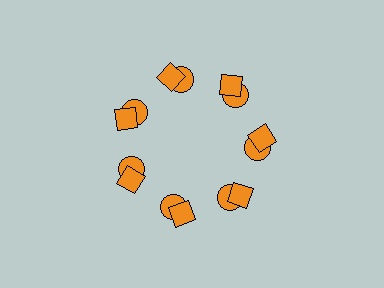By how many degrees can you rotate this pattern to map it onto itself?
The pattern maps onto itself every 51 degrees of rotation.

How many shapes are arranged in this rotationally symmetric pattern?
There are 21 shapes, arranged in 7 groups of 3.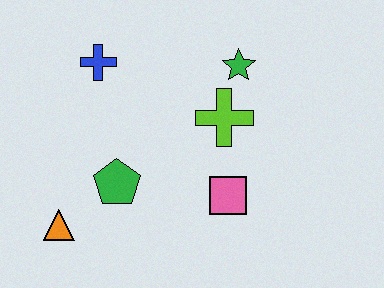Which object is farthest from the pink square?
The blue cross is farthest from the pink square.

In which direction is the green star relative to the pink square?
The green star is above the pink square.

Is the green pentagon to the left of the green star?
Yes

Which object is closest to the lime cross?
The green star is closest to the lime cross.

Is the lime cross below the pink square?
No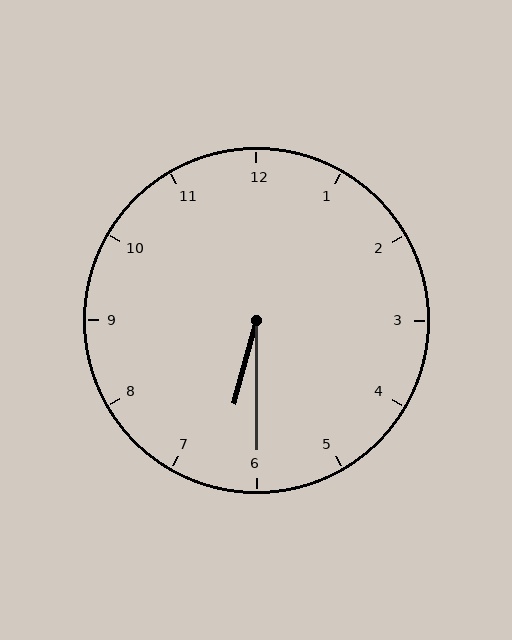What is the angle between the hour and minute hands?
Approximately 15 degrees.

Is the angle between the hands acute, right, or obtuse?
It is acute.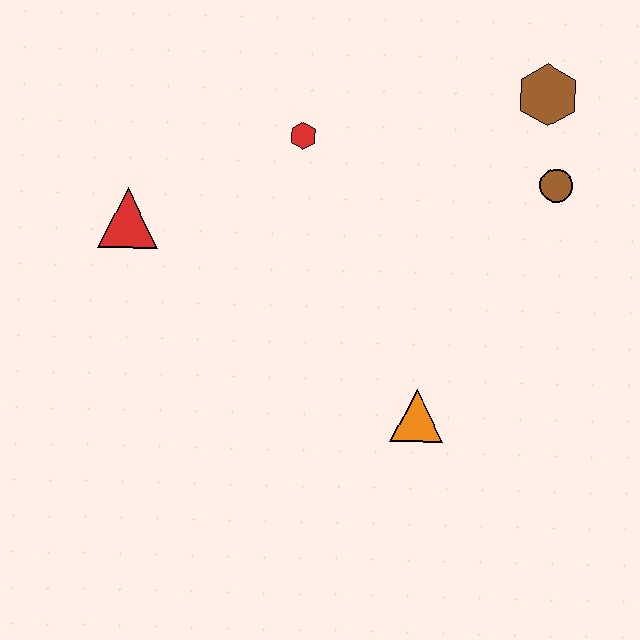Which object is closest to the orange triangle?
The brown circle is closest to the orange triangle.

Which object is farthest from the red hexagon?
The orange triangle is farthest from the red hexagon.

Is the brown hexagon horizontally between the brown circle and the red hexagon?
Yes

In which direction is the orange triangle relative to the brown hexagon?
The orange triangle is below the brown hexagon.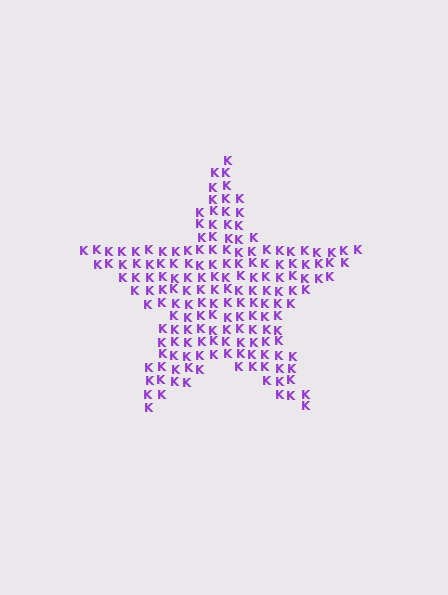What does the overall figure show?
The overall figure shows a star.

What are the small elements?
The small elements are letter K's.